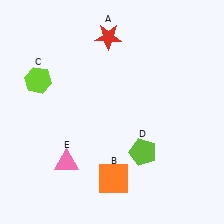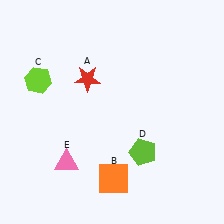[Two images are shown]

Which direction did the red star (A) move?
The red star (A) moved down.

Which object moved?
The red star (A) moved down.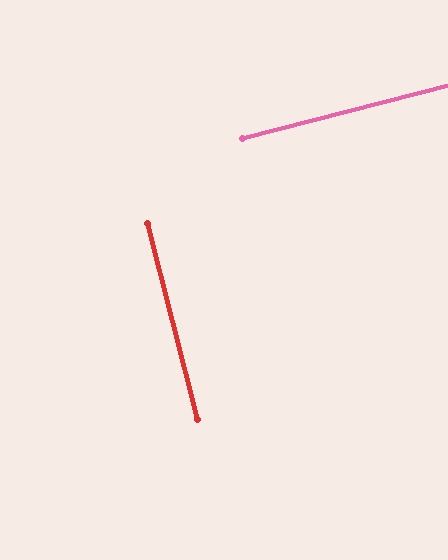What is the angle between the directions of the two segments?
Approximately 90 degrees.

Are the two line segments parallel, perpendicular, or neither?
Perpendicular — they meet at approximately 90°.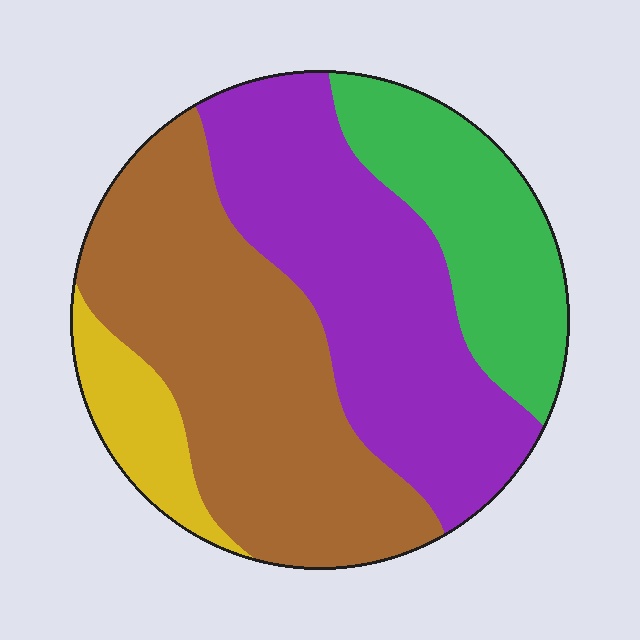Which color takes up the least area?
Yellow, at roughly 10%.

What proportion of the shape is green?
Green covers around 20% of the shape.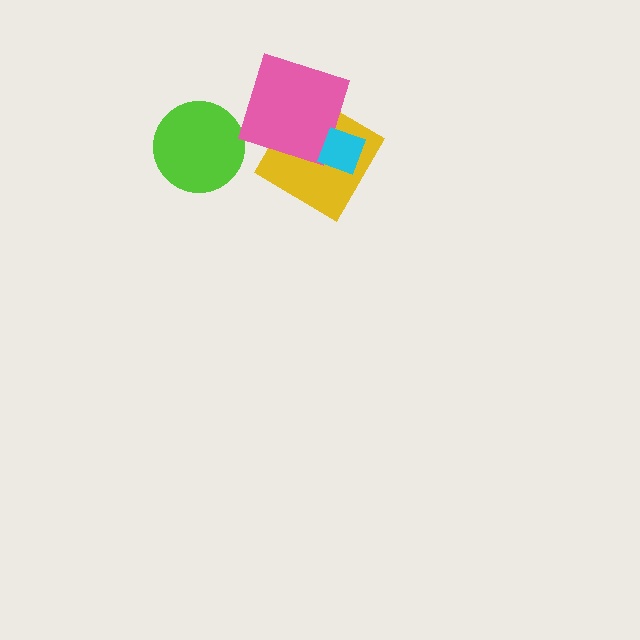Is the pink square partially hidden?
Yes, it is partially covered by another shape.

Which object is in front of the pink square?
The cyan diamond is in front of the pink square.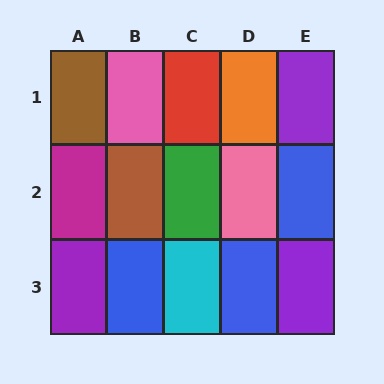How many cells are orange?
1 cell is orange.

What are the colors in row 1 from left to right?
Brown, pink, red, orange, purple.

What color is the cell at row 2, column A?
Magenta.